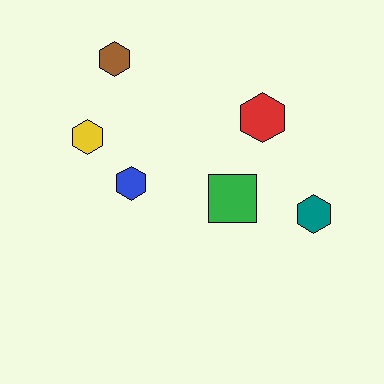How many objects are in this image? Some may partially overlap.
There are 6 objects.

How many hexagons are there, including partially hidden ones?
There are 5 hexagons.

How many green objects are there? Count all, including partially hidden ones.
There is 1 green object.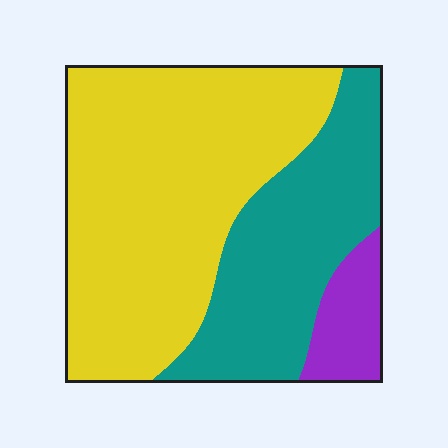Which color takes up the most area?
Yellow, at roughly 60%.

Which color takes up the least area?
Purple, at roughly 10%.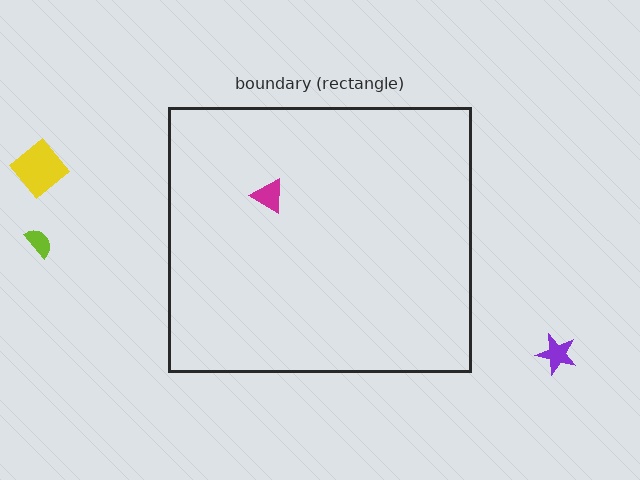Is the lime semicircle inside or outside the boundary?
Outside.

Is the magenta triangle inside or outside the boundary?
Inside.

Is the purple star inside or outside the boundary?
Outside.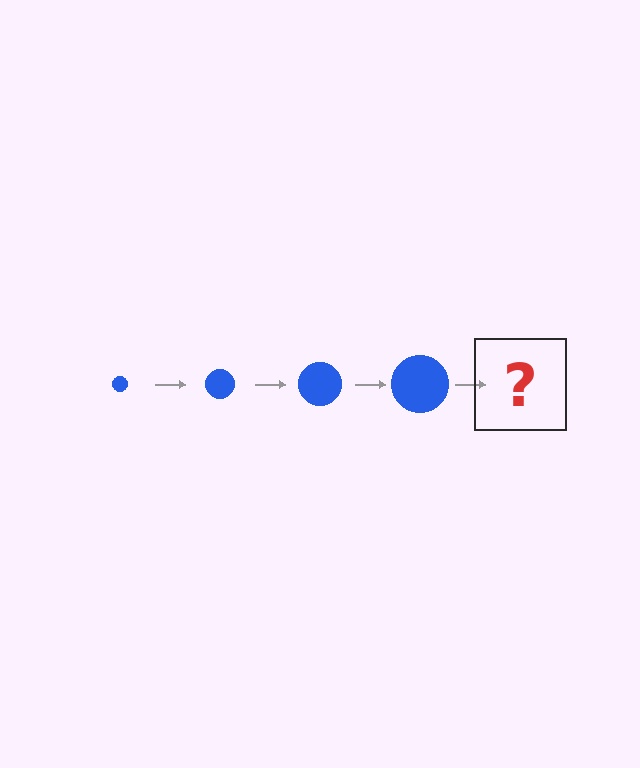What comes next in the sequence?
The next element should be a blue circle, larger than the previous one.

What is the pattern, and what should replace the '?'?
The pattern is that the circle gets progressively larger each step. The '?' should be a blue circle, larger than the previous one.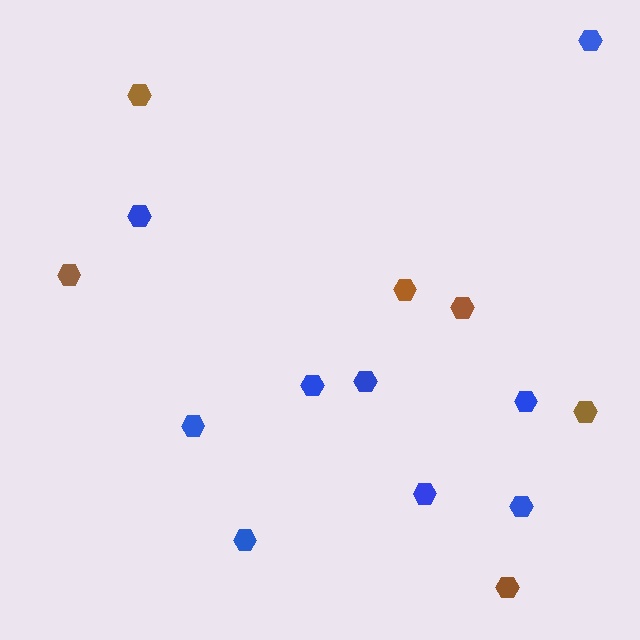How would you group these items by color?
There are 2 groups: one group of blue hexagons (9) and one group of brown hexagons (6).